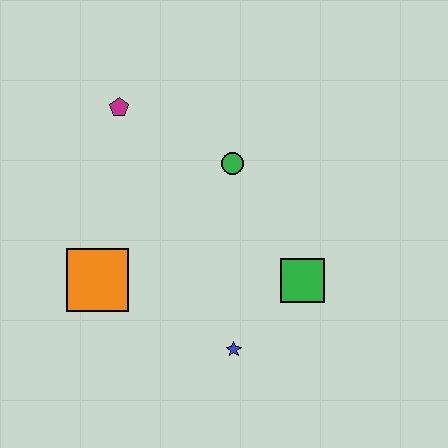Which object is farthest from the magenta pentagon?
The blue star is farthest from the magenta pentagon.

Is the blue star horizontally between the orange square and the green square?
Yes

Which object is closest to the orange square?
The blue star is closest to the orange square.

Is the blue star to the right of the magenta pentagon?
Yes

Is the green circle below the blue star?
No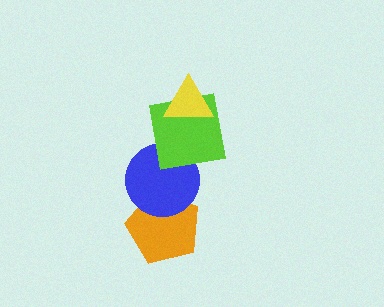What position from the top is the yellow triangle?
The yellow triangle is 1st from the top.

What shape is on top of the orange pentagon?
The blue circle is on top of the orange pentagon.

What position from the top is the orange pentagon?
The orange pentagon is 4th from the top.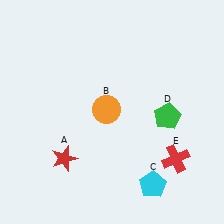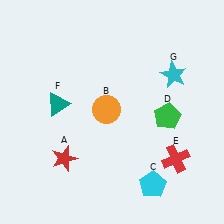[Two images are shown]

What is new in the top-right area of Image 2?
A cyan star (G) was added in the top-right area of Image 2.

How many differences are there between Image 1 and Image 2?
There are 2 differences between the two images.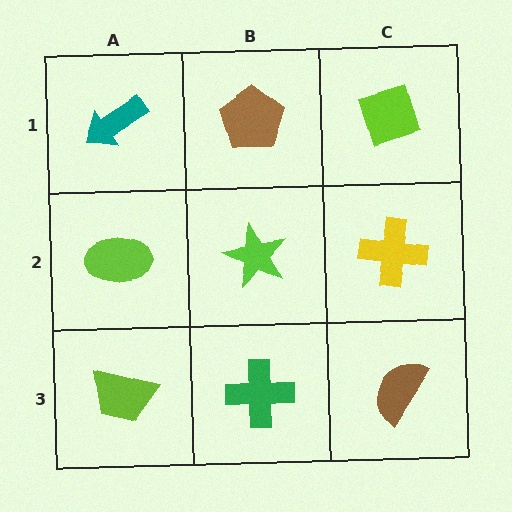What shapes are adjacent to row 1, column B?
A lime star (row 2, column B), a teal arrow (row 1, column A), a lime diamond (row 1, column C).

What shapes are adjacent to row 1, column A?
A lime ellipse (row 2, column A), a brown pentagon (row 1, column B).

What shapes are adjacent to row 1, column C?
A yellow cross (row 2, column C), a brown pentagon (row 1, column B).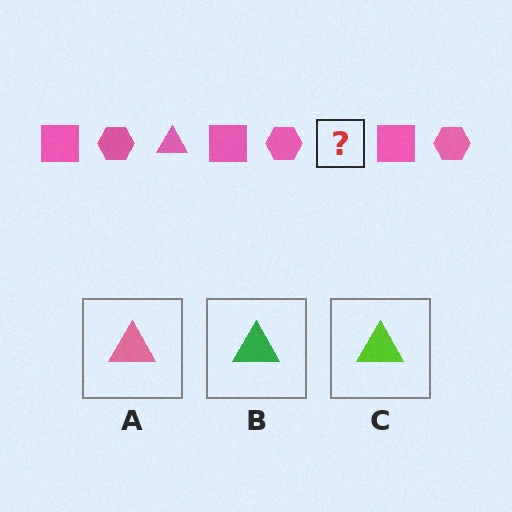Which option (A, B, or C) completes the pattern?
A.